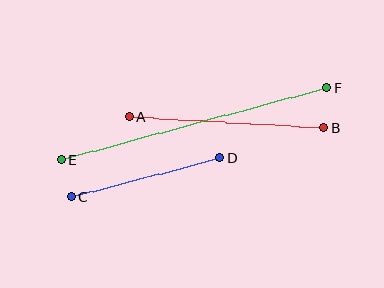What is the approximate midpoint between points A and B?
The midpoint is at approximately (227, 122) pixels.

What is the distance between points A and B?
The distance is approximately 195 pixels.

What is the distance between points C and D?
The distance is approximately 153 pixels.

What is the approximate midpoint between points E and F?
The midpoint is at approximately (194, 124) pixels.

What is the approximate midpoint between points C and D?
The midpoint is at approximately (145, 177) pixels.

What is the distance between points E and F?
The distance is approximately 275 pixels.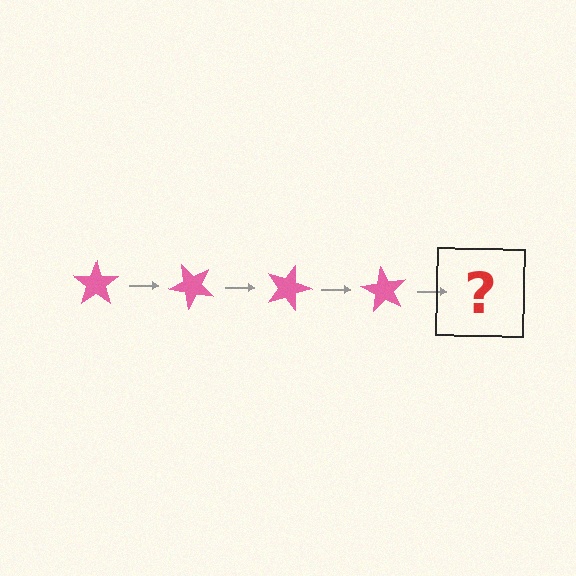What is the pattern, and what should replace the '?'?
The pattern is that the star rotates 45 degrees each step. The '?' should be a pink star rotated 180 degrees.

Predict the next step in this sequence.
The next step is a pink star rotated 180 degrees.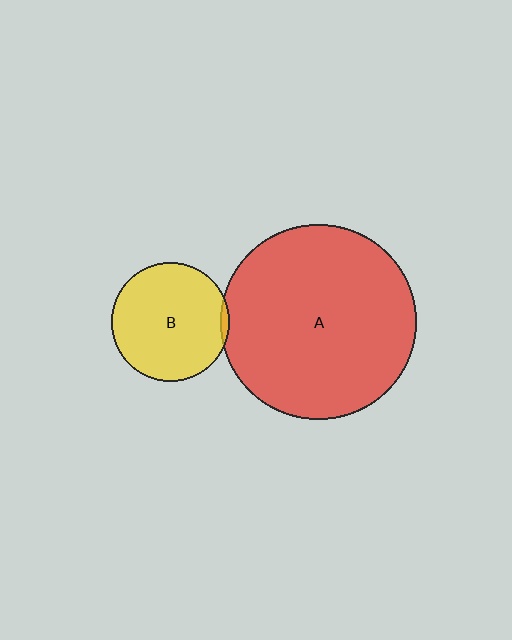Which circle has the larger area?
Circle A (red).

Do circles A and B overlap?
Yes.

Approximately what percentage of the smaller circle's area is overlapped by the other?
Approximately 5%.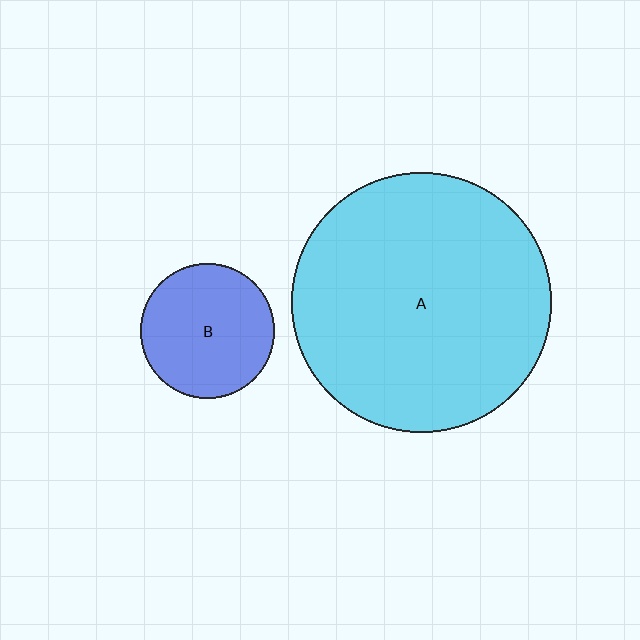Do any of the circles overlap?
No, none of the circles overlap.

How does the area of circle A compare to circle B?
Approximately 3.7 times.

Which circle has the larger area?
Circle A (cyan).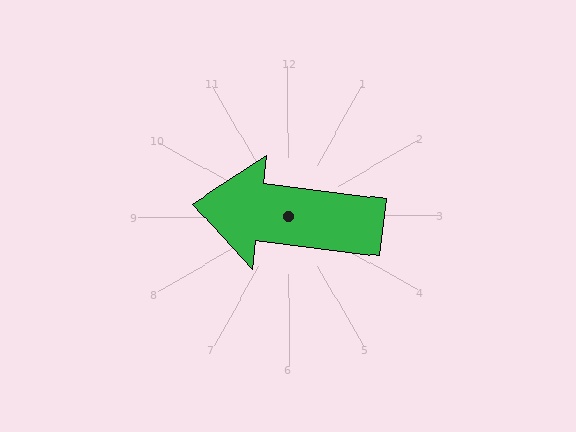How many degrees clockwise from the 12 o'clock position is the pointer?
Approximately 277 degrees.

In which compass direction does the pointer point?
West.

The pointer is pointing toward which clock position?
Roughly 9 o'clock.